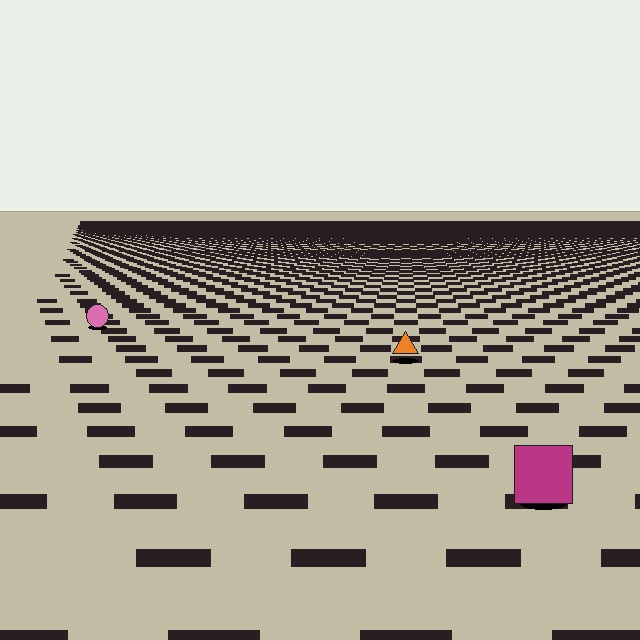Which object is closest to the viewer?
The magenta square is closest. The texture marks near it are larger and more spread out.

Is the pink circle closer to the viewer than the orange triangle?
No. The orange triangle is closer — you can tell from the texture gradient: the ground texture is coarser near it.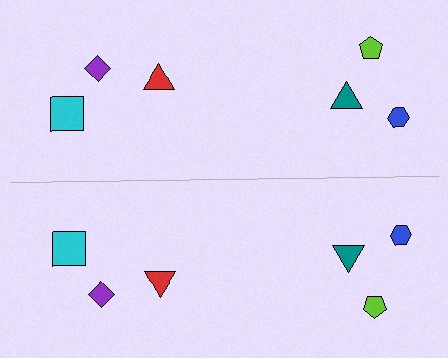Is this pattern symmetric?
Yes, this pattern has bilateral (reflection) symmetry.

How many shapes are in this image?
There are 12 shapes in this image.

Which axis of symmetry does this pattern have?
The pattern has a horizontal axis of symmetry running through the center of the image.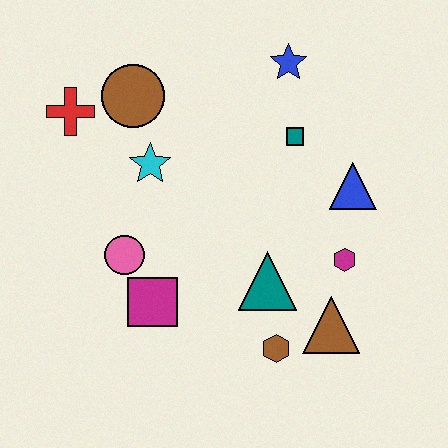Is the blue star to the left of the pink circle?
No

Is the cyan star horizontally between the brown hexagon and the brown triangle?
No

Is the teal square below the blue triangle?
No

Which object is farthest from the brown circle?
The brown triangle is farthest from the brown circle.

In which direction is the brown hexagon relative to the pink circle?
The brown hexagon is to the right of the pink circle.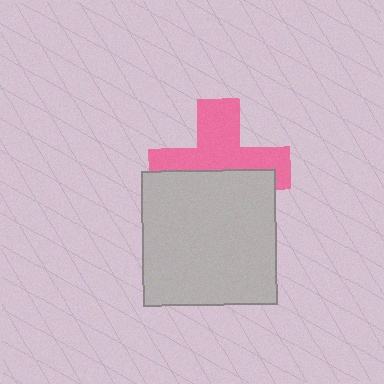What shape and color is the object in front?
The object in front is a light gray square.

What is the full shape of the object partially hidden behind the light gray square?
The partially hidden object is a pink cross.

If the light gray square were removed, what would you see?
You would see the complete pink cross.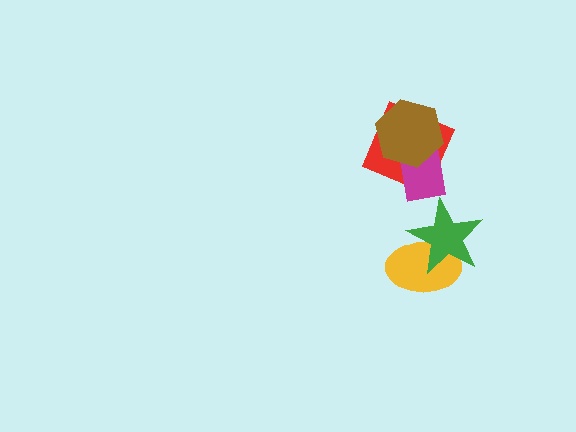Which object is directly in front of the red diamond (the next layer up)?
The magenta rectangle is directly in front of the red diamond.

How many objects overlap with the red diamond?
2 objects overlap with the red diamond.